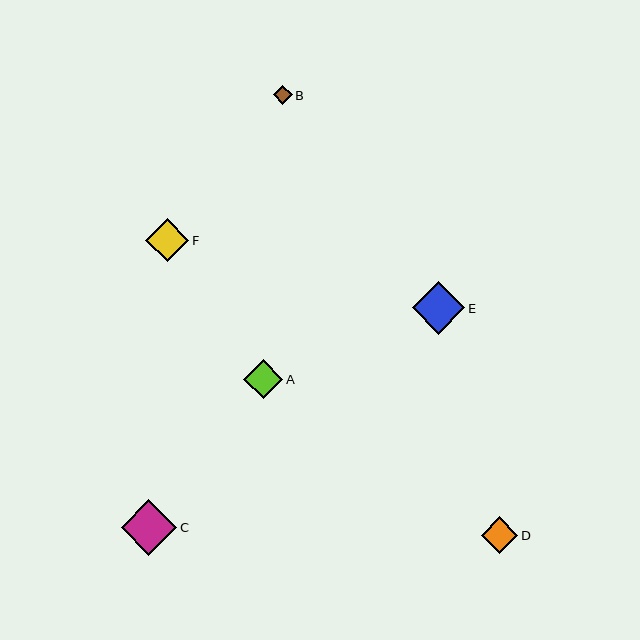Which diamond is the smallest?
Diamond B is the smallest with a size of approximately 19 pixels.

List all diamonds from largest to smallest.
From largest to smallest: C, E, F, A, D, B.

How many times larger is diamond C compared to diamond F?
Diamond C is approximately 1.3 times the size of diamond F.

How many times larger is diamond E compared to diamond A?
Diamond E is approximately 1.4 times the size of diamond A.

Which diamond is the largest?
Diamond C is the largest with a size of approximately 56 pixels.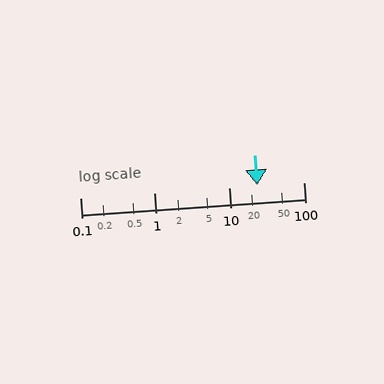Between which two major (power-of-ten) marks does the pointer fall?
The pointer is between 10 and 100.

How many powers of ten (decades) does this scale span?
The scale spans 3 decades, from 0.1 to 100.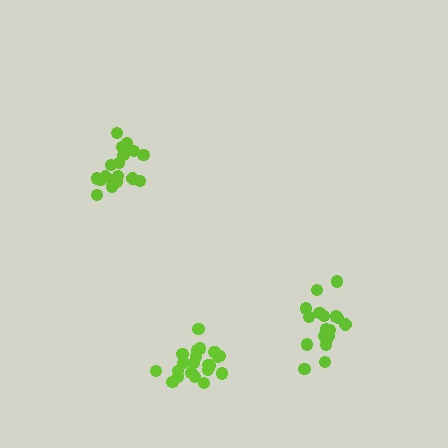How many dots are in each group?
Group 1: 18 dots, Group 2: 21 dots, Group 3: 18 dots (57 total).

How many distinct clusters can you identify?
There are 3 distinct clusters.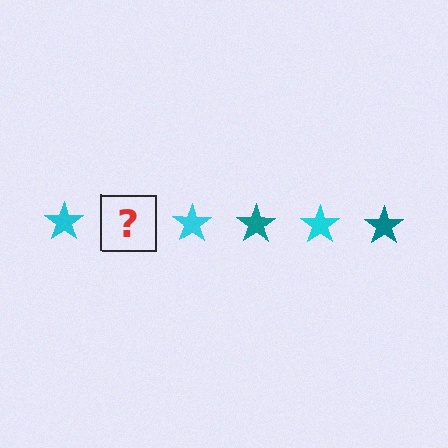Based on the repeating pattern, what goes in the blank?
The blank should be a teal star.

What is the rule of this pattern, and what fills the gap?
The rule is that the pattern cycles through cyan, teal stars. The gap should be filled with a teal star.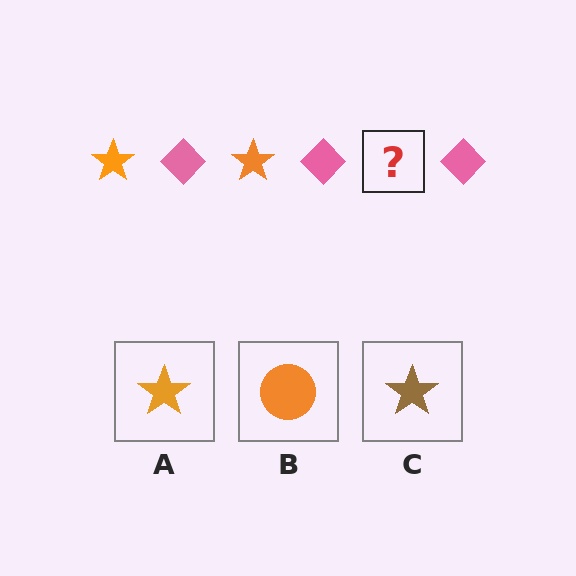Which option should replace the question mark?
Option A.